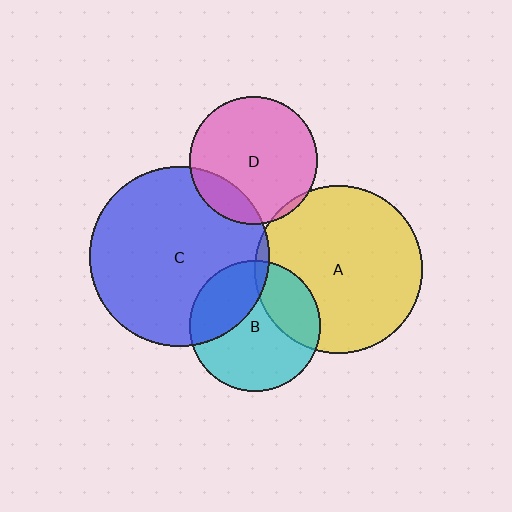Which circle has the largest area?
Circle C (blue).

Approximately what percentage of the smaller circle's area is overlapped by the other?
Approximately 15%.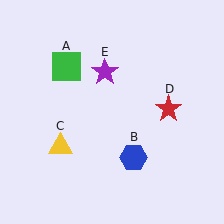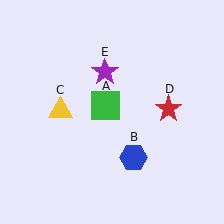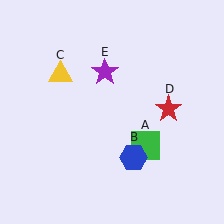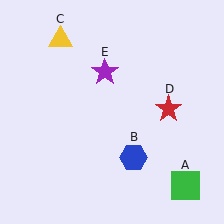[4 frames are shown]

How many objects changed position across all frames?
2 objects changed position: green square (object A), yellow triangle (object C).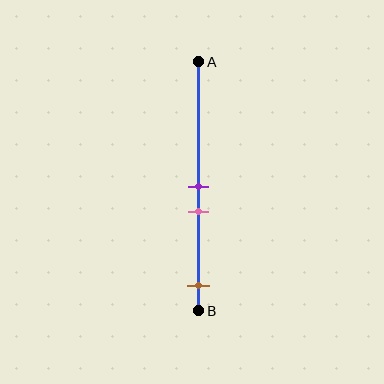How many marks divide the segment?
There are 3 marks dividing the segment.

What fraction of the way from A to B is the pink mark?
The pink mark is approximately 60% (0.6) of the way from A to B.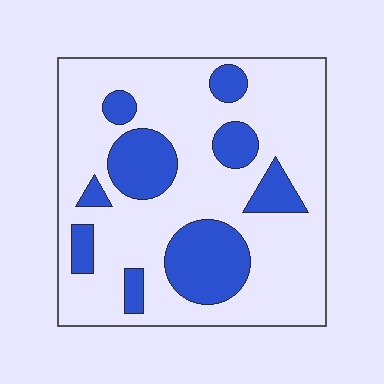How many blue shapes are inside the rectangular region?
9.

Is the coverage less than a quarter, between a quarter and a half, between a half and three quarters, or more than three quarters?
Between a quarter and a half.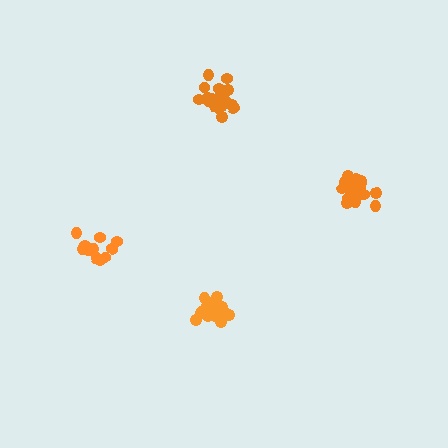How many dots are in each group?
Group 1: 18 dots, Group 2: 19 dots, Group 3: 19 dots, Group 4: 13 dots (69 total).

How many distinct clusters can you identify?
There are 4 distinct clusters.